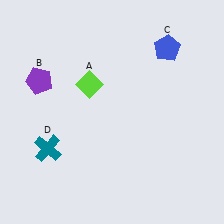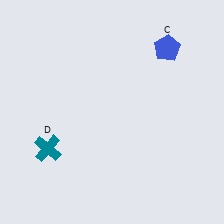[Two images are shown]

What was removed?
The purple pentagon (B), the lime diamond (A) were removed in Image 2.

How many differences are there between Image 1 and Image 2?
There are 2 differences between the two images.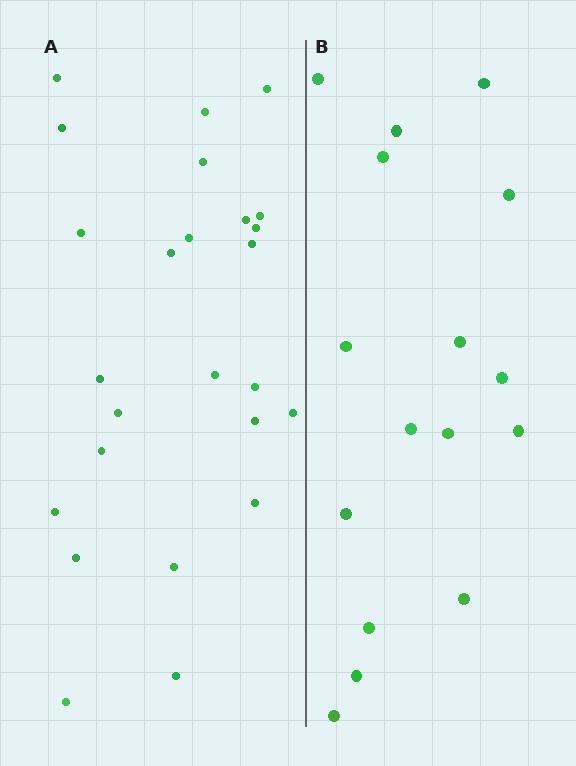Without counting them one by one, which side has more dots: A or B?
Region A (the left region) has more dots.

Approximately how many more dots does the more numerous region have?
Region A has roughly 8 or so more dots than region B.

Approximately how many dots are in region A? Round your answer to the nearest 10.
About 20 dots. (The exact count is 25, which rounds to 20.)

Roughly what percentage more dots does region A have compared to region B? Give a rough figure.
About 55% more.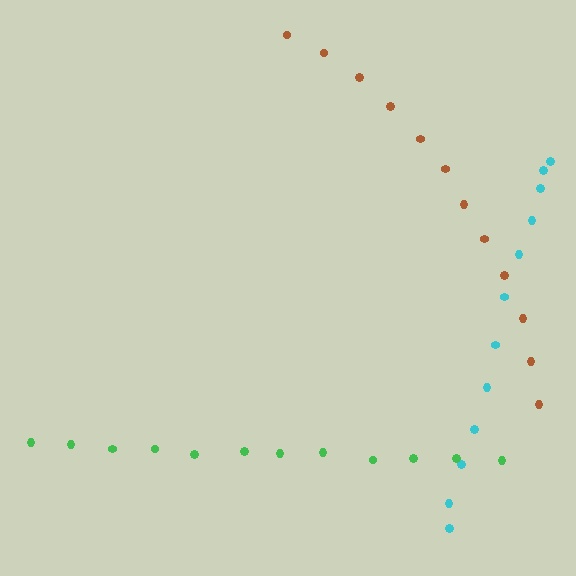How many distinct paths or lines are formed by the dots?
There are 3 distinct paths.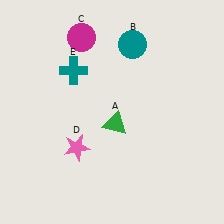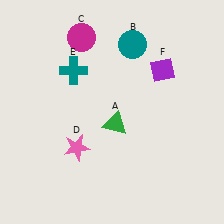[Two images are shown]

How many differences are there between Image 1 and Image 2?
There is 1 difference between the two images.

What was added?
A purple diamond (F) was added in Image 2.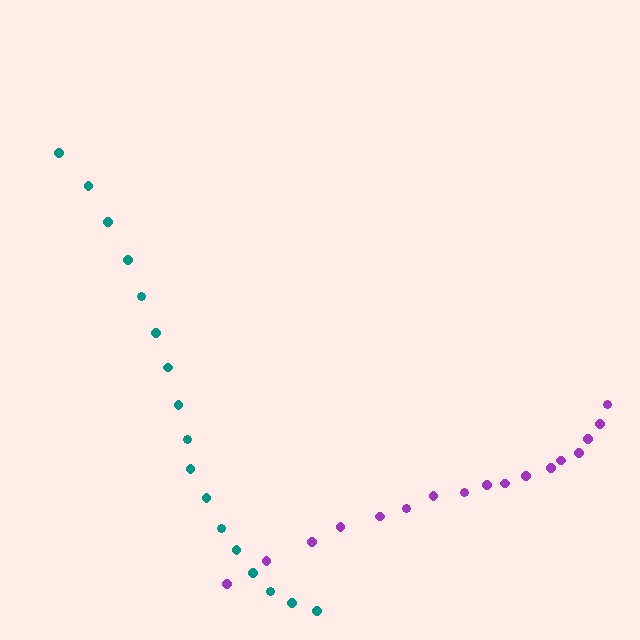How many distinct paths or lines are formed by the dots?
There are 2 distinct paths.